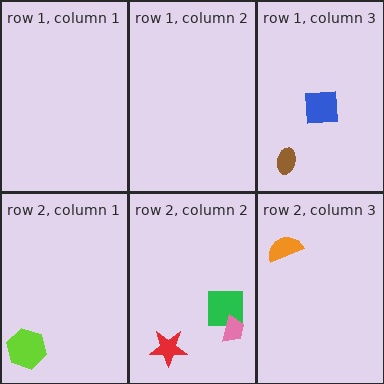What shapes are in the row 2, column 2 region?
The red star, the green square, the pink trapezoid.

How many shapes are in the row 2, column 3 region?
1.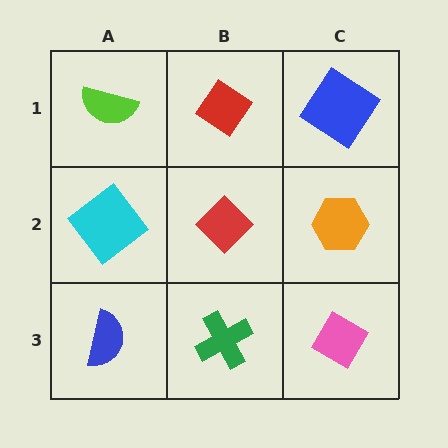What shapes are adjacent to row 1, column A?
A cyan diamond (row 2, column A), a red diamond (row 1, column B).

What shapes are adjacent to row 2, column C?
A blue diamond (row 1, column C), a pink diamond (row 3, column C), a red diamond (row 2, column B).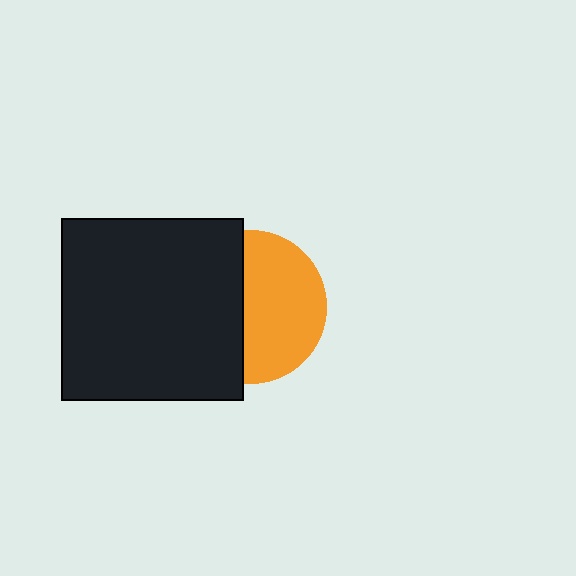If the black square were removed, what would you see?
You would see the complete orange circle.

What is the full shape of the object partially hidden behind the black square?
The partially hidden object is an orange circle.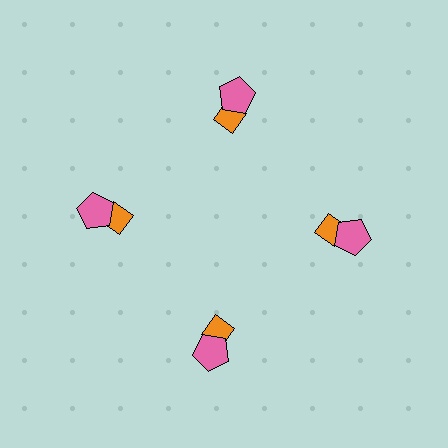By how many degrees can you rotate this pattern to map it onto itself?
The pattern maps onto itself every 90 degrees of rotation.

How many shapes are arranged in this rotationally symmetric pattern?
There are 8 shapes, arranged in 4 groups of 2.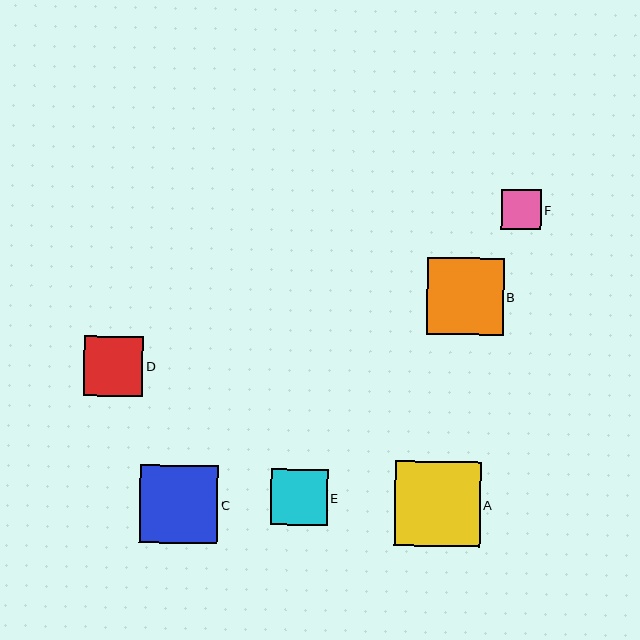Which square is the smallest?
Square F is the smallest with a size of approximately 40 pixels.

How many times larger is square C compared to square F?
Square C is approximately 1.9 times the size of square F.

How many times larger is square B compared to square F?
Square B is approximately 1.9 times the size of square F.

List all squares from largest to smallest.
From largest to smallest: A, C, B, D, E, F.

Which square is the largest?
Square A is the largest with a size of approximately 86 pixels.